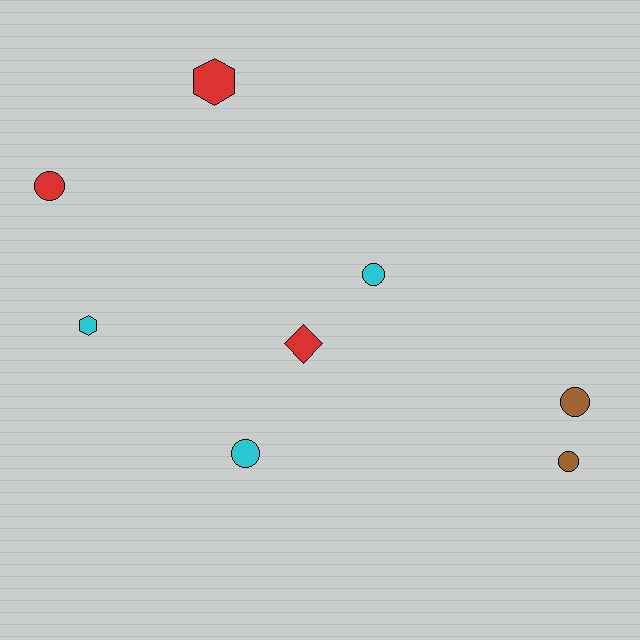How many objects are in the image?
There are 8 objects.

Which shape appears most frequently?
Circle, with 5 objects.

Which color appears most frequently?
Red, with 3 objects.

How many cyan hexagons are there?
There is 1 cyan hexagon.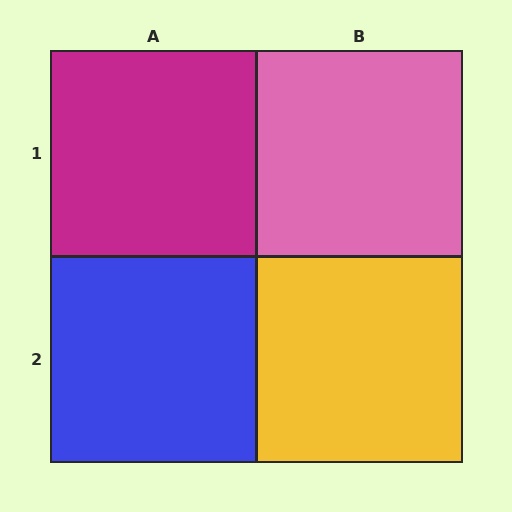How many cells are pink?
1 cell is pink.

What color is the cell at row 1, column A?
Magenta.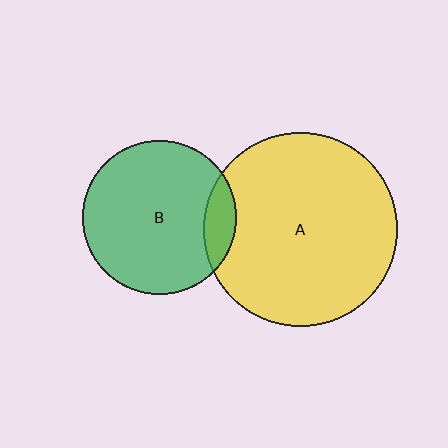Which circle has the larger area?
Circle A (yellow).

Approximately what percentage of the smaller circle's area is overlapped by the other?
Approximately 10%.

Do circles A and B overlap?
Yes.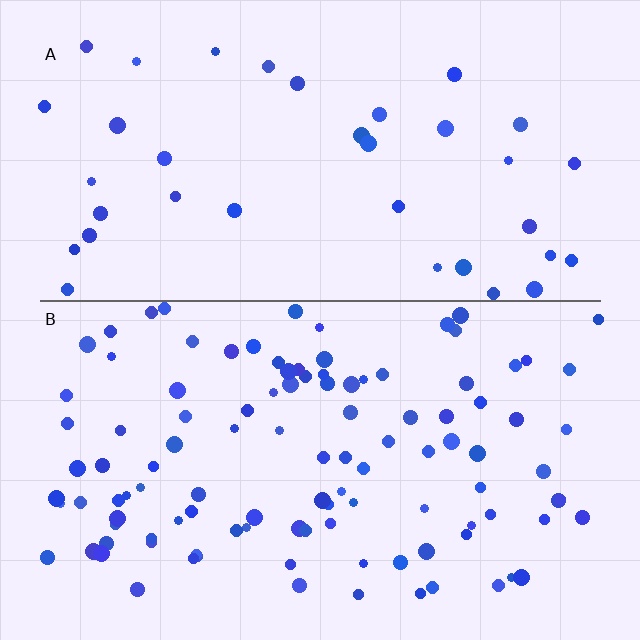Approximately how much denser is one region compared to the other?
Approximately 3.0× — region B over region A.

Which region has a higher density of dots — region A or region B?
B (the bottom).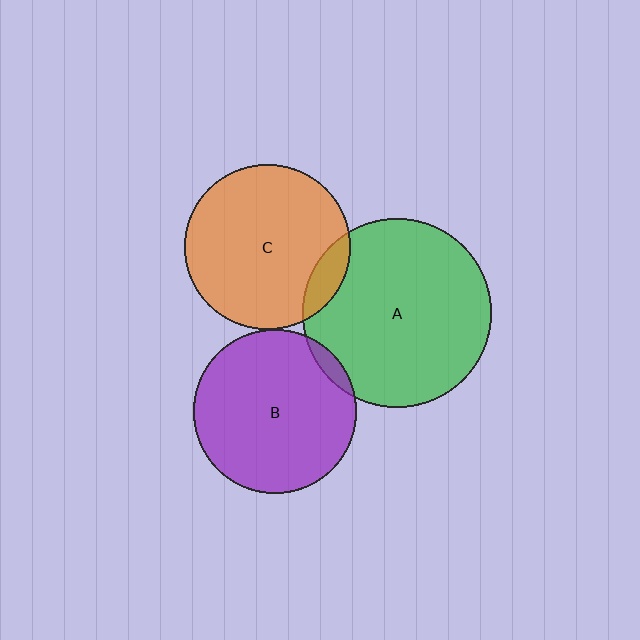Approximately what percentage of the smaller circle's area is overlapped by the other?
Approximately 5%.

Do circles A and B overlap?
Yes.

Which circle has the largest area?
Circle A (green).